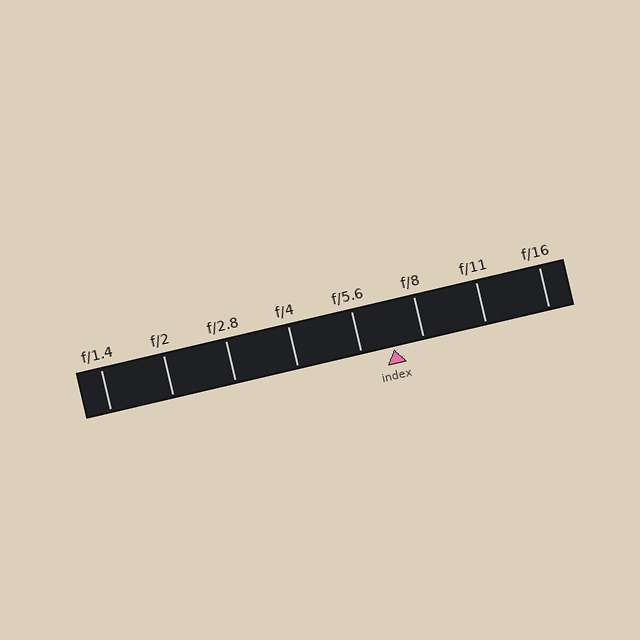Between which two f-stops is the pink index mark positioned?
The index mark is between f/5.6 and f/8.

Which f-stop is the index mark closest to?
The index mark is closest to f/8.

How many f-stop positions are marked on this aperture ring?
There are 8 f-stop positions marked.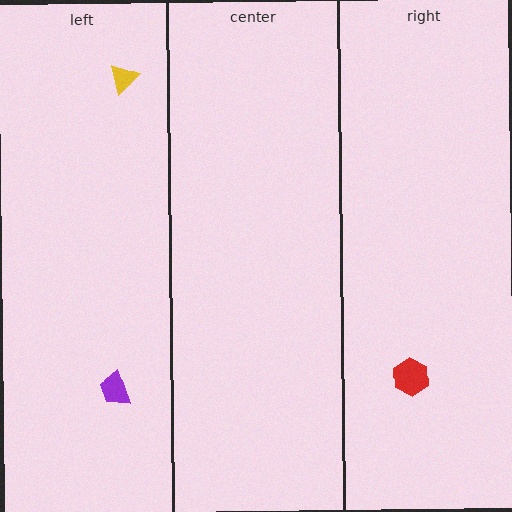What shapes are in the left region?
The purple trapezoid, the yellow triangle.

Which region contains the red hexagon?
The right region.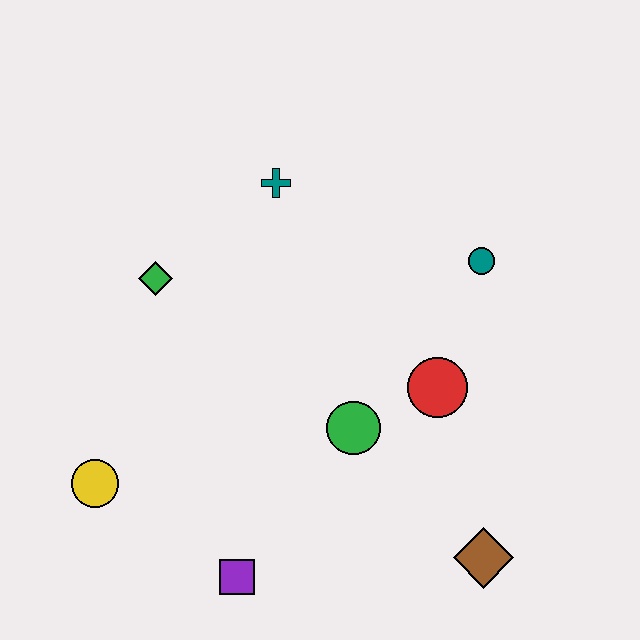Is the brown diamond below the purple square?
No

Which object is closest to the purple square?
The yellow circle is closest to the purple square.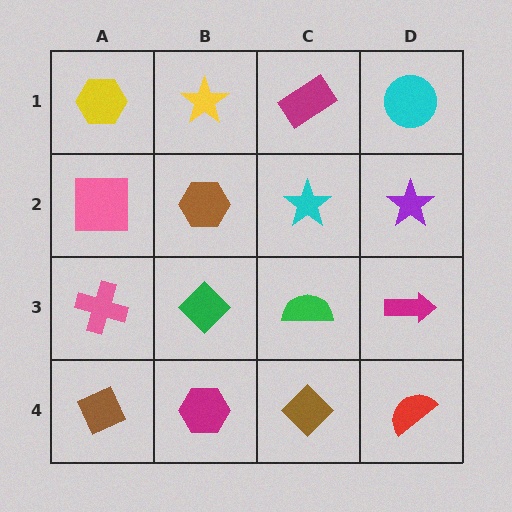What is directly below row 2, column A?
A pink cross.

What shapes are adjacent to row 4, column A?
A pink cross (row 3, column A), a magenta hexagon (row 4, column B).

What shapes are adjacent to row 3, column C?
A cyan star (row 2, column C), a brown diamond (row 4, column C), a green diamond (row 3, column B), a magenta arrow (row 3, column D).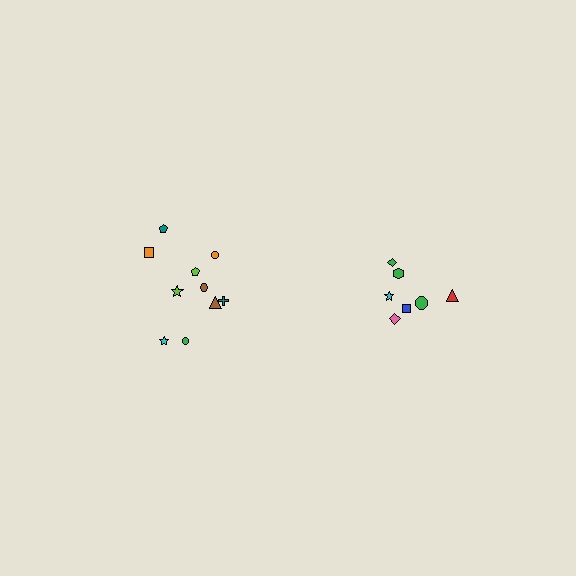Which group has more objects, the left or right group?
The left group.